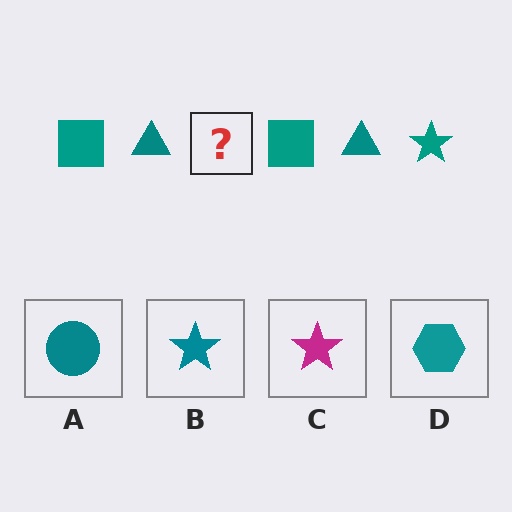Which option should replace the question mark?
Option B.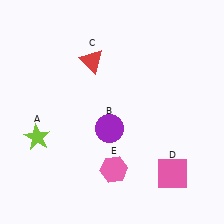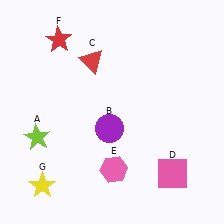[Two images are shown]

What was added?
A red star (F), a yellow star (G) were added in Image 2.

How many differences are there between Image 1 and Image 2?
There are 2 differences between the two images.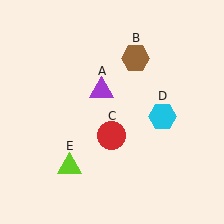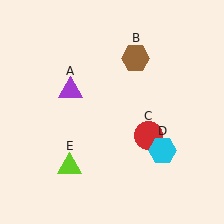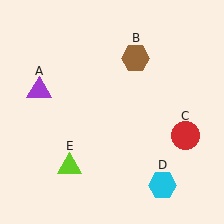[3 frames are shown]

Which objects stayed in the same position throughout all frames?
Brown hexagon (object B) and lime triangle (object E) remained stationary.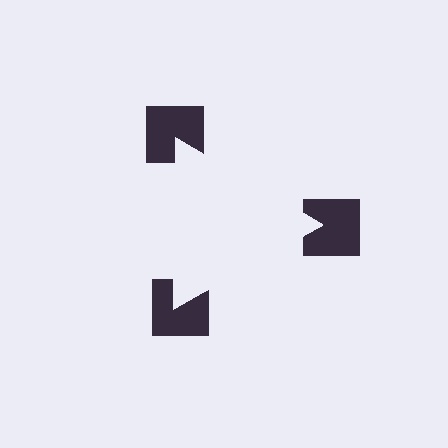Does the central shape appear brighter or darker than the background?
It typically appears slightly brighter than the background, even though no actual brightness change is drawn.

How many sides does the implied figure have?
3 sides.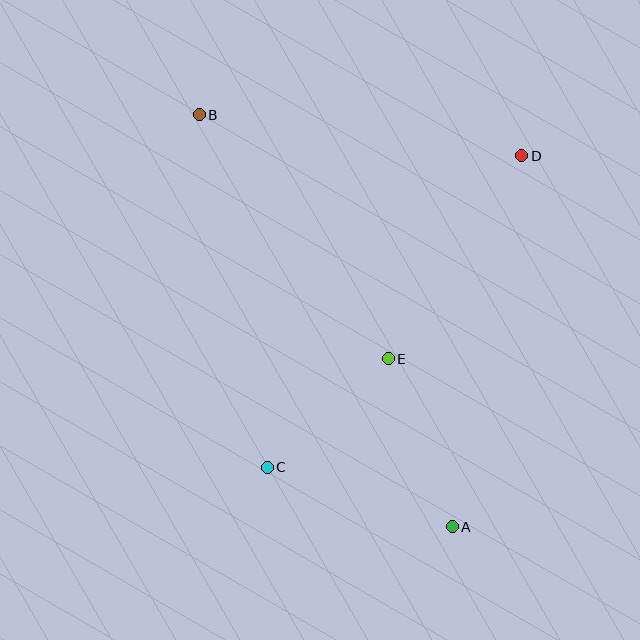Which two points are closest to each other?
Points C and E are closest to each other.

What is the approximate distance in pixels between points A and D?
The distance between A and D is approximately 377 pixels.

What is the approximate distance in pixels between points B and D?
The distance between B and D is approximately 325 pixels.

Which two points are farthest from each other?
Points A and B are farthest from each other.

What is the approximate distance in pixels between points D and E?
The distance between D and E is approximately 243 pixels.